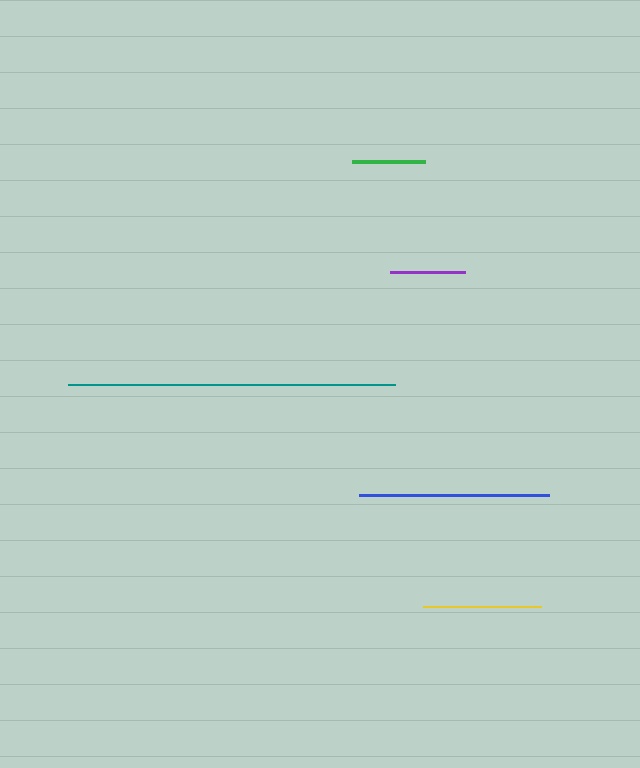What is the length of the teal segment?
The teal segment is approximately 327 pixels long.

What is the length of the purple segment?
The purple segment is approximately 75 pixels long.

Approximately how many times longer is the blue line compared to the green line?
The blue line is approximately 2.6 times the length of the green line.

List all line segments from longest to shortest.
From longest to shortest: teal, blue, yellow, purple, green.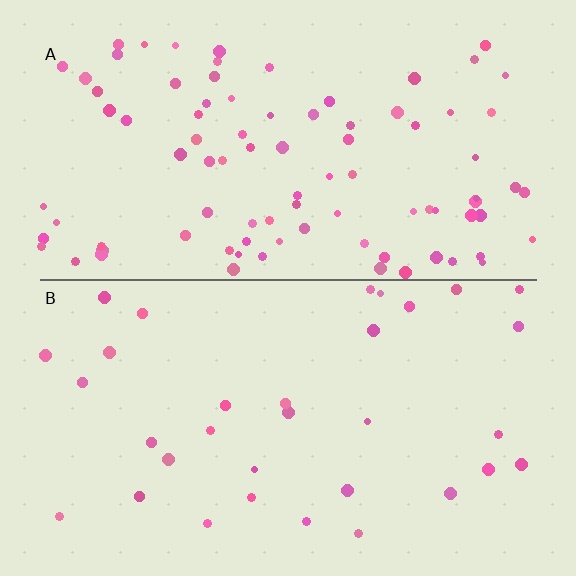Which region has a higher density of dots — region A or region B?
A (the top).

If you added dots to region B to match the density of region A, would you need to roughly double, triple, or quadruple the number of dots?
Approximately triple.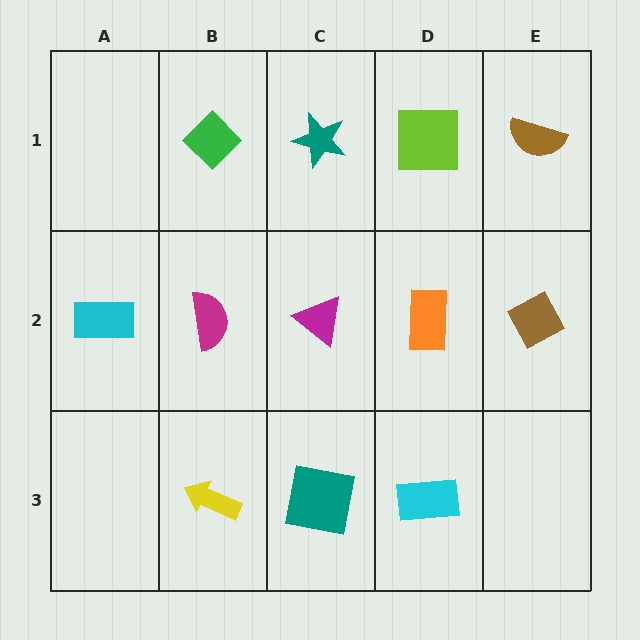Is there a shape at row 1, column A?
No, that cell is empty.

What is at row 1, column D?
A lime square.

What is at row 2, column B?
A magenta semicircle.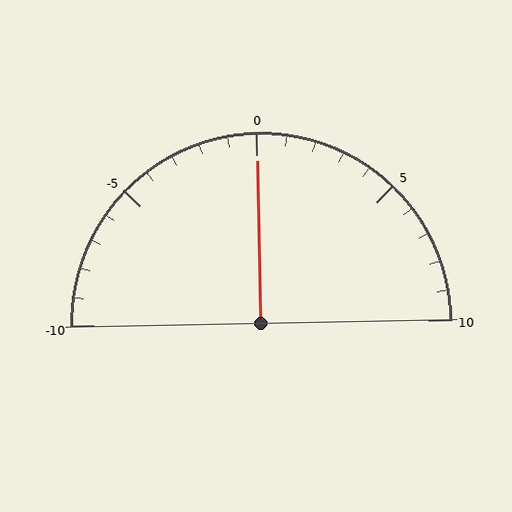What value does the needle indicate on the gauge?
The needle indicates approximately 0.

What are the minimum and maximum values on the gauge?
The gauge ranges from -10 to 10.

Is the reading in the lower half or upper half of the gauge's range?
The reading is in the upper half of the range (-10 to 10).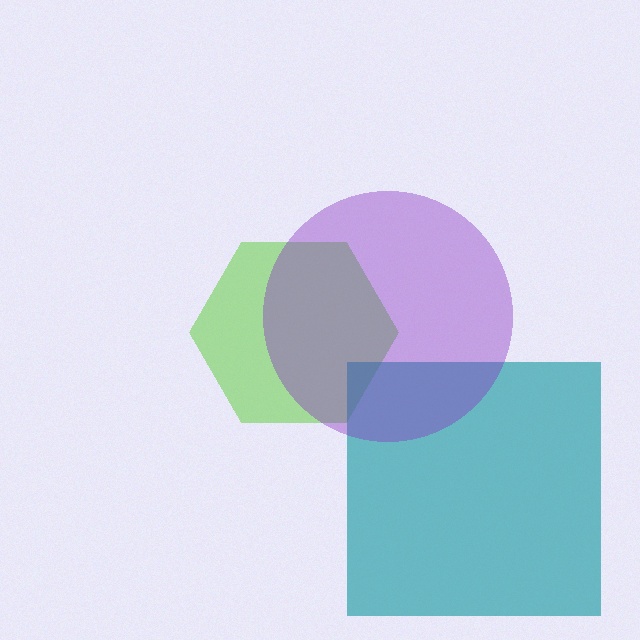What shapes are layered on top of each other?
The layered shapes are: a lime hexagon, a teal square, a purple circle.